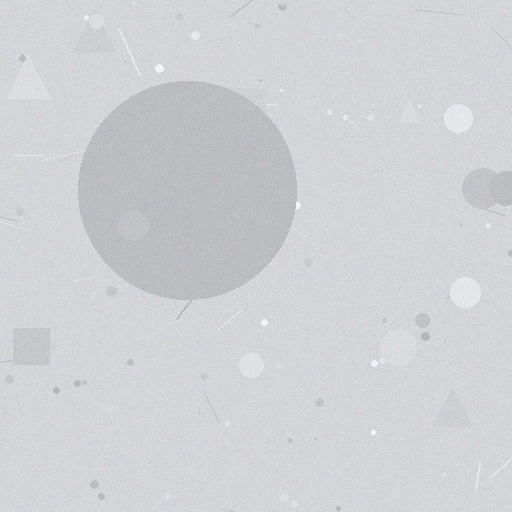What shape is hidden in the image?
A circle is hidden in the image.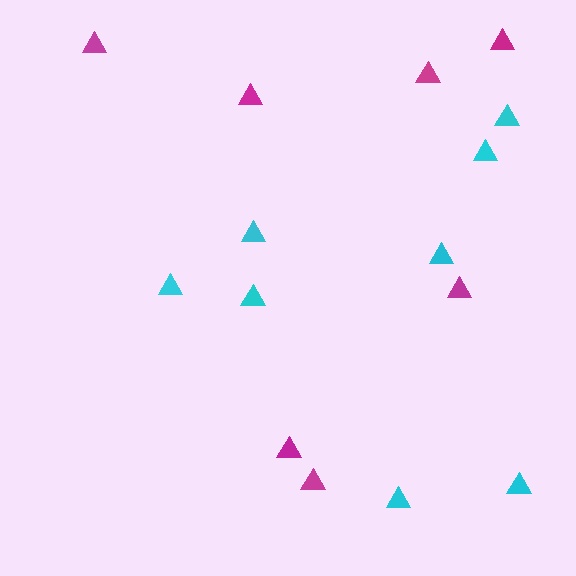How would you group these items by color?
There are 2 groups: one group of magenta triangles (7) and one group of cyan triangles (8).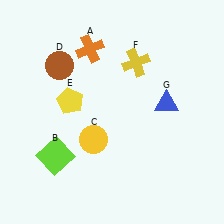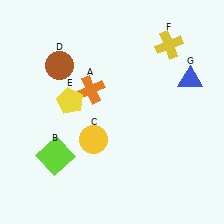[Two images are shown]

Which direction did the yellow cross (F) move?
The yellow cross (F) moved right.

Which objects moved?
The objects that moved are: the orange cross (A), the yellow cross (F), the blue triangle (G).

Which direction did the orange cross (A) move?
The orange cross (A) moved down.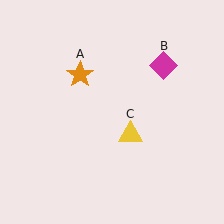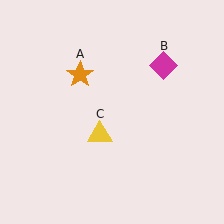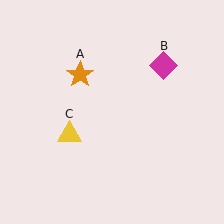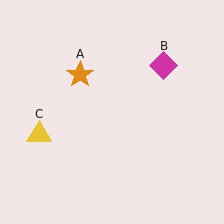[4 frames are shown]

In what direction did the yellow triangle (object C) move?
The yellow triangle (object C) moved left.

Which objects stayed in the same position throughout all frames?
Orange star (object A) and magenta diamond (object B) remained stationary.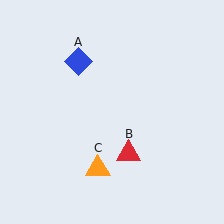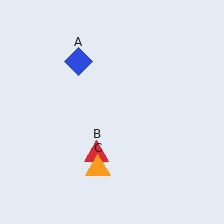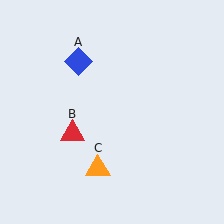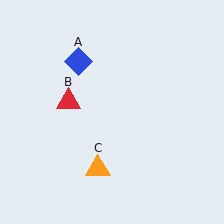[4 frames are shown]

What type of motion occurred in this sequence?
The red triangle (object B) rotated clockwise around the center of the scene.